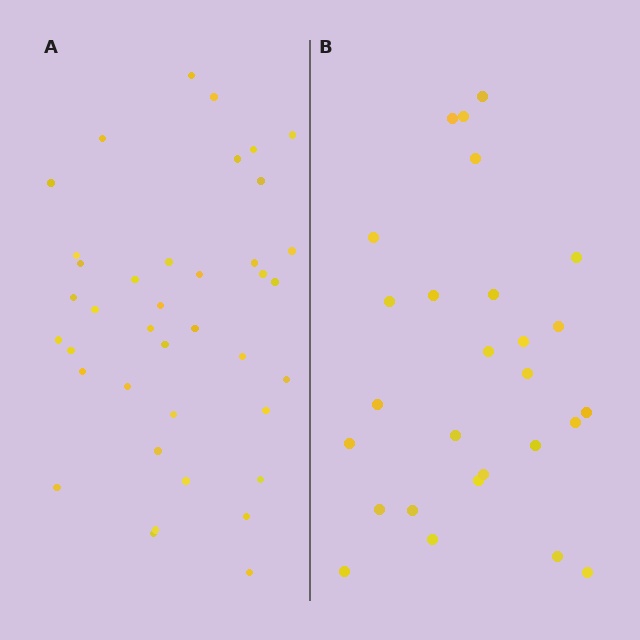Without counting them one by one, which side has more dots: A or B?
Region A (the left region) has more dots.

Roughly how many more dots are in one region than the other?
Region A has roughly 12 or so more dots than region B.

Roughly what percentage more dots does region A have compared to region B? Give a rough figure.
About 45% more.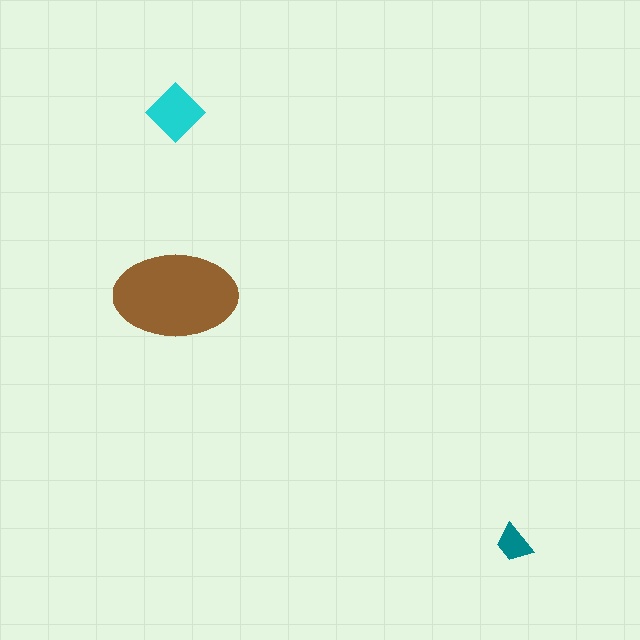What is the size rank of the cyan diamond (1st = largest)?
2nd.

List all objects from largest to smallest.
The brown ellipse, the cyan diamond, the teal trapezoid.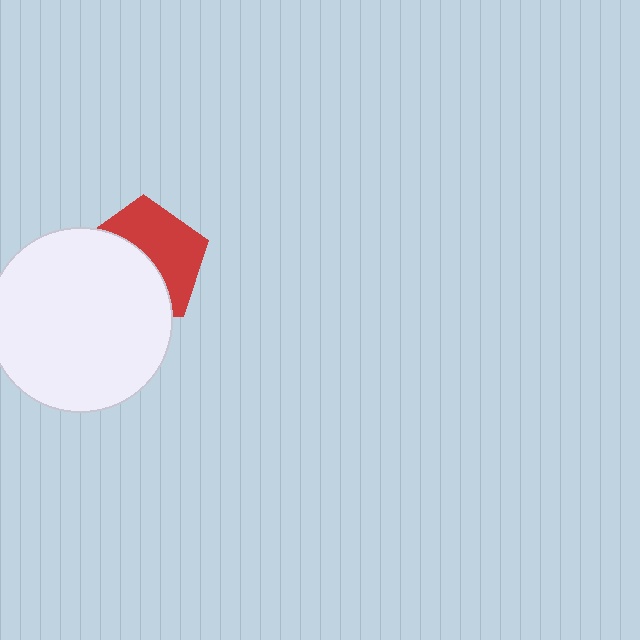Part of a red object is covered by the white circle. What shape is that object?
It is a pentagon.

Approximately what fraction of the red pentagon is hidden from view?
Roughly 50% of the red pentagon is hidden behind the white circle.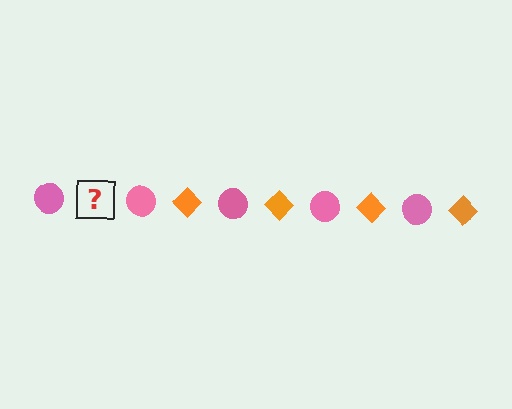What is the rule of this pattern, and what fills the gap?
The rule is that the pattern alternates between pink circle and orange diamond. The gap should be filled with an orange diamond.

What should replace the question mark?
The question mark should be replaced with an orange diamond.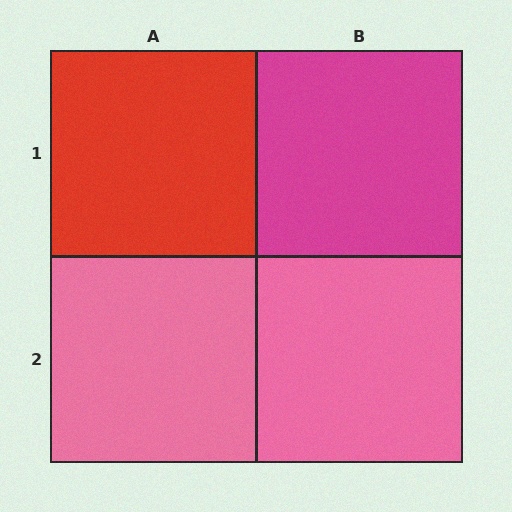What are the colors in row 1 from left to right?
Red, magenta.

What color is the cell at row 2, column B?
Pink.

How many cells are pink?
2 cells are pink.